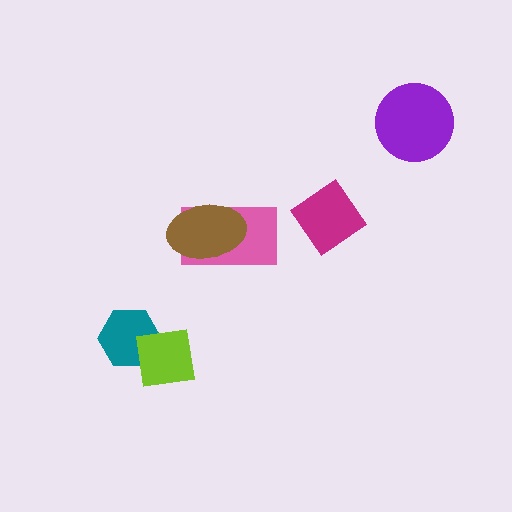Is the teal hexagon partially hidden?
Yes, it is partially covered by another shape.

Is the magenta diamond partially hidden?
No, no other shape covers it.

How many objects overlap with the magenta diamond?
0 objects overlap with the magenta diamond.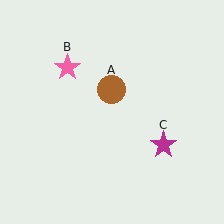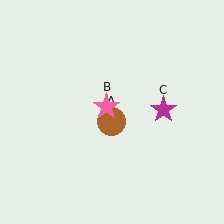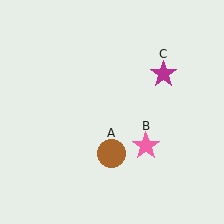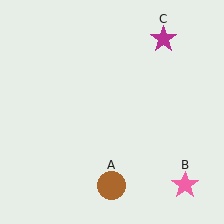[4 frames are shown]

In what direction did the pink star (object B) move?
The pink star (object B) moved down and to the right.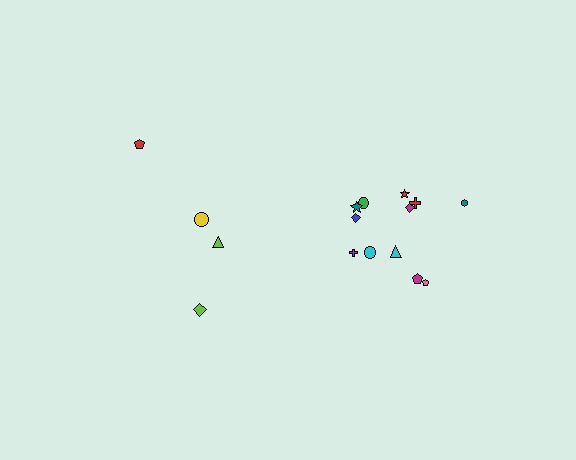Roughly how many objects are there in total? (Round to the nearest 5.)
Roughly 15 objects in total.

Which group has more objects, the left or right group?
The right group.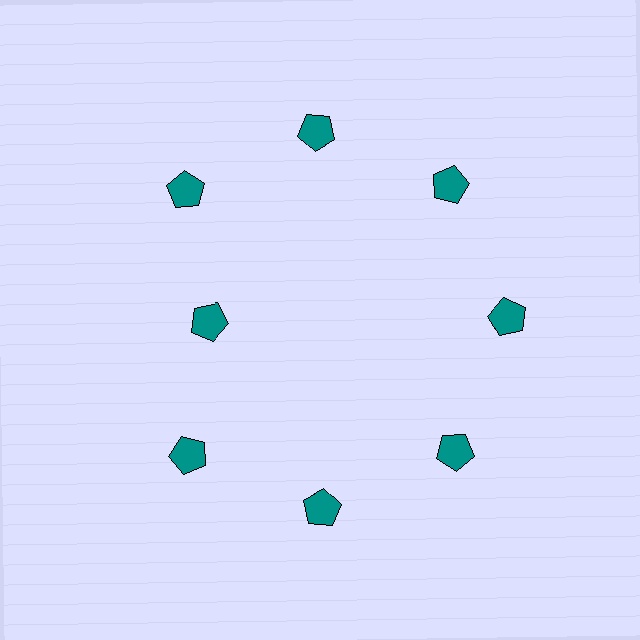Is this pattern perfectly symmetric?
No. The 8 teal pentagons are arranged in a ring, but one element near the 9 o'clock position is pulled inward toward the center, breaking the 8-fold rotational symmetry.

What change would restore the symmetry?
The symmetry would be restored by moving it outward, back onto the ring so that all 8 pentagons sit at equal angles and equal distance from the center.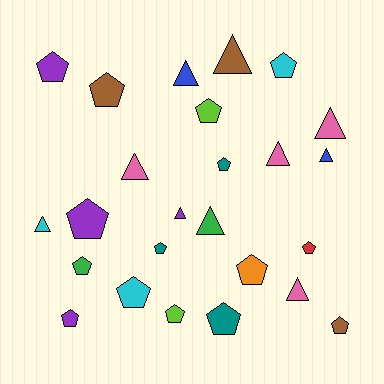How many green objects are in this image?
There are 2 green objects.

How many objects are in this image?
There are 25 objects.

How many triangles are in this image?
There are 10 triangles.